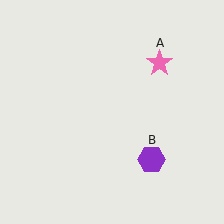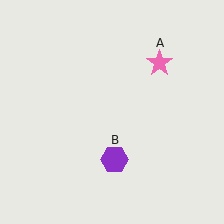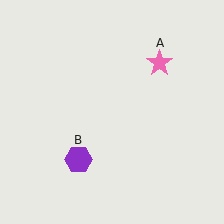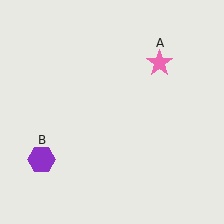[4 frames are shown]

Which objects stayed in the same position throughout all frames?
Pink star (object A) remained stationary.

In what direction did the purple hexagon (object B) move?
The purple hexagon (object B) moved left.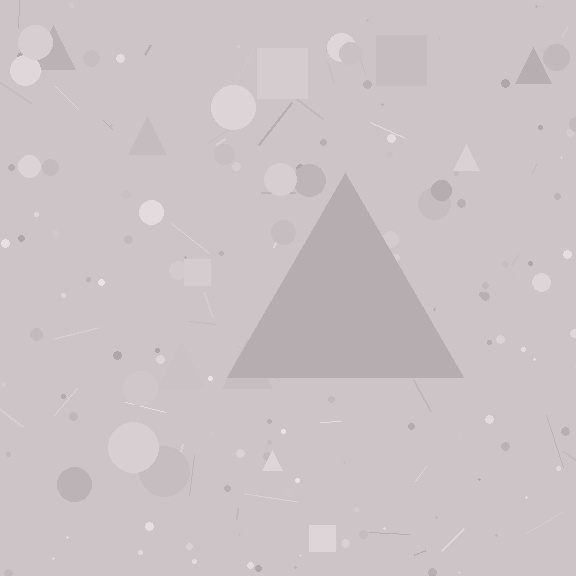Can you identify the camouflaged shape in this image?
The camouflaged shape is a triangle.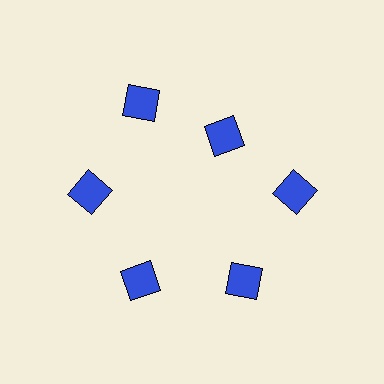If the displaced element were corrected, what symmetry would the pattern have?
It would have 6-fold rotational symmetry — the pattern would map onto itself every 60 degrees.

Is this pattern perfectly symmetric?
No. The 6 blue squares are arranged in a ring, but one element near the 1 o'clock position is pulled inward toward the center, breaking the 6-fold rotational symmetry.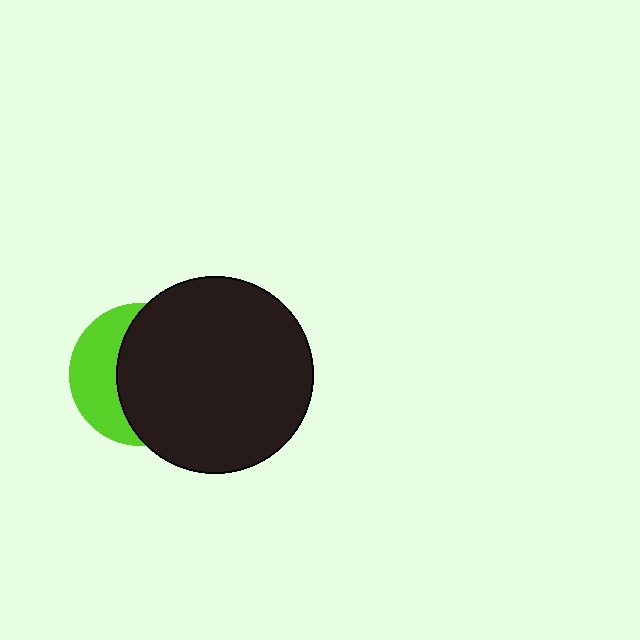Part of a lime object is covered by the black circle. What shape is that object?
It is a circle.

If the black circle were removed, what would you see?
You would see the complete lime circle.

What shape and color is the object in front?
The object in front is a black circle.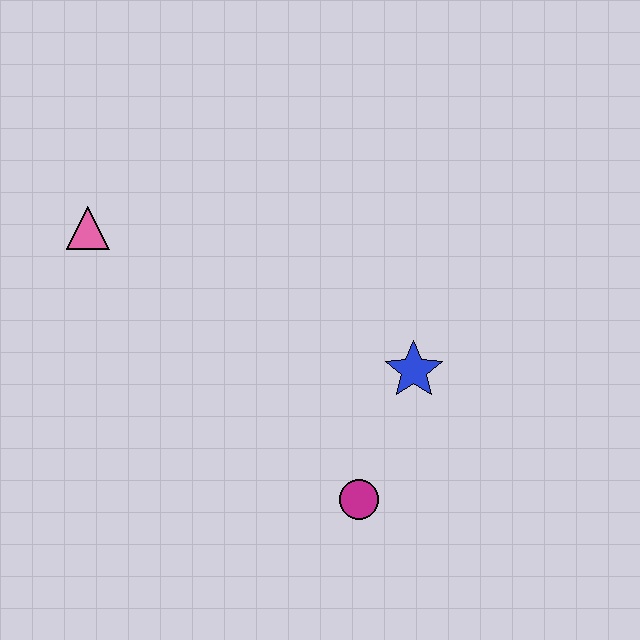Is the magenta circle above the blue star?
No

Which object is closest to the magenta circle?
The blue star is closest to the magenta circle.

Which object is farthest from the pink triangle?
The magenta circle is farthest from the pink triangle.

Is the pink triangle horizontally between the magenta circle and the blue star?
No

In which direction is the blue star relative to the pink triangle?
The blue star is to the right of the pink triangle.